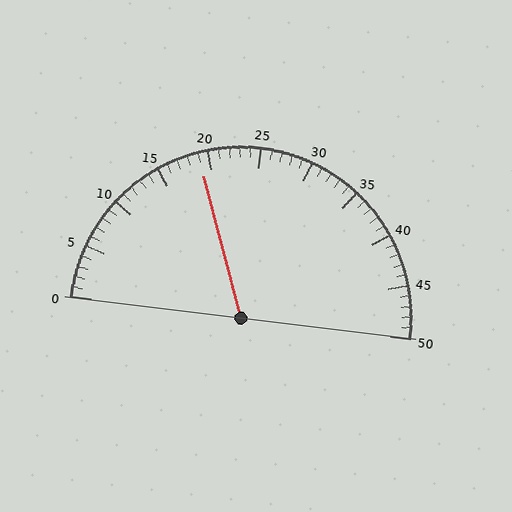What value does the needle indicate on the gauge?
The needle indicates approximately 19.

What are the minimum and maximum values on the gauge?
The gauge ranges from 0 to 50.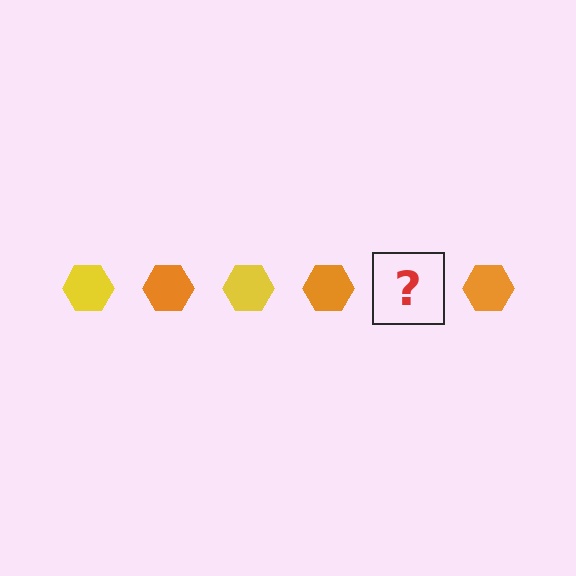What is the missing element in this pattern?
The missing element is a yellow hexagon.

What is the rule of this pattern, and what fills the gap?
The rule is that the pattern cycles through yellow, orange hexagons. The gap should be filled with a yellow hexagon.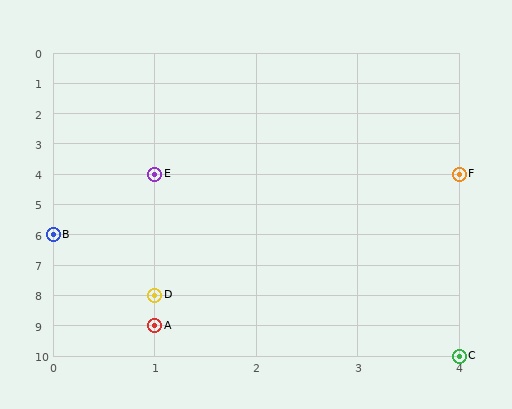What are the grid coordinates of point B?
Point B is at grid coordinates (0, 6).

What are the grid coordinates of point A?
Point A is at grid coordinates (1, 9).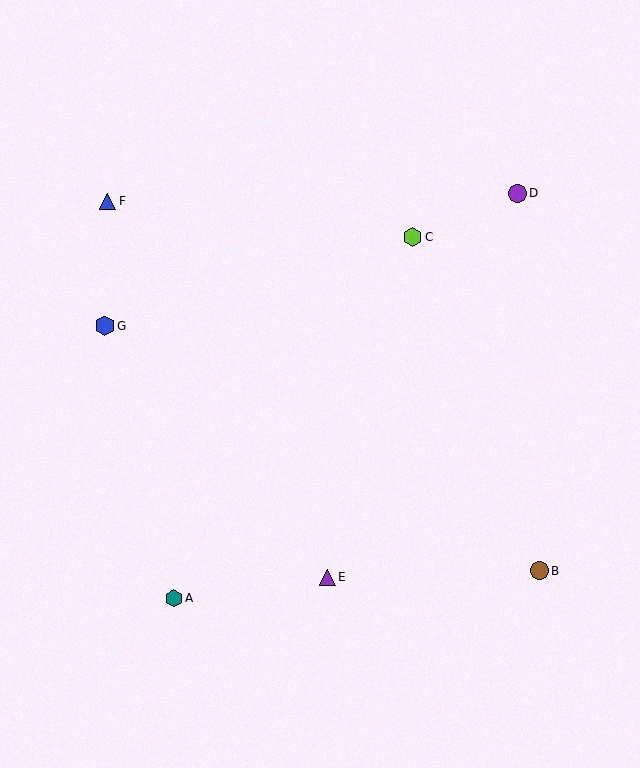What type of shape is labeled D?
Shape D is a purple circle.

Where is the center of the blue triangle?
The center of the blue triangle is at (108, 201).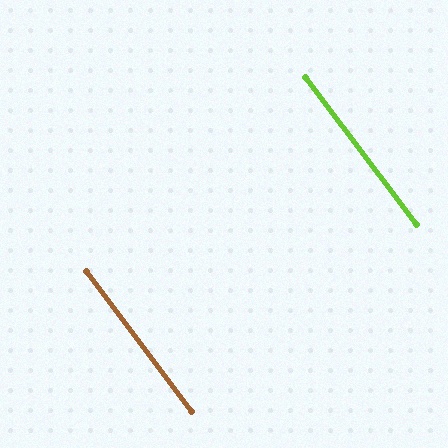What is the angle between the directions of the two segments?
Approximately 0 degrees.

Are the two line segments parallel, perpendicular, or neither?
Parallel — their directions differ by only 0.0°.